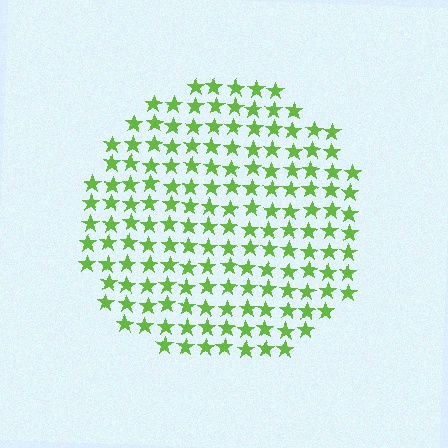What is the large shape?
The large shape is a circle.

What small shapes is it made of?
It is made of small stars.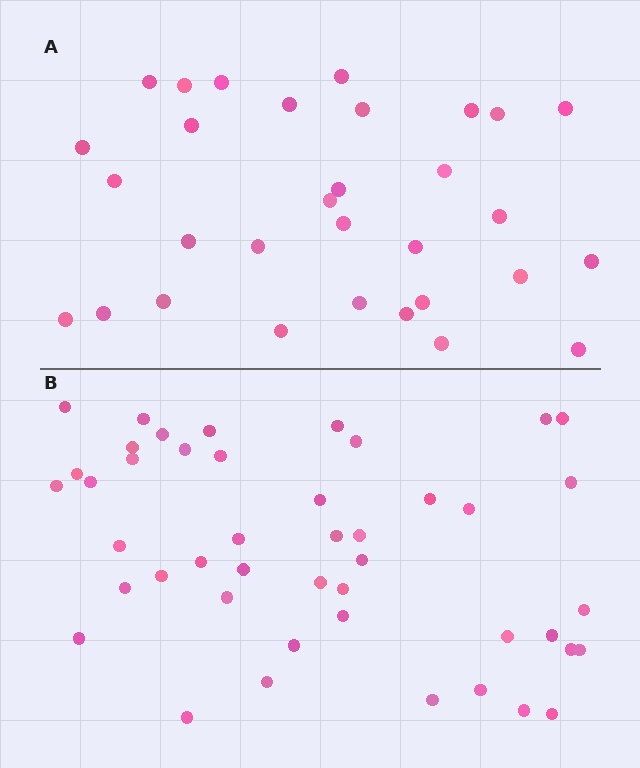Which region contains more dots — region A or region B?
Region B (the bottom region) has more dots.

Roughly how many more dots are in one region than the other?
Region B has approximately 15 more dots than region A.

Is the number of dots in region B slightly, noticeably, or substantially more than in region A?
Region B has substantially more. The ratio is roughly 1.5 to 1.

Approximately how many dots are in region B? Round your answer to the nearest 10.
About 40 dots. (The exact count is 45, which rounds to 40.)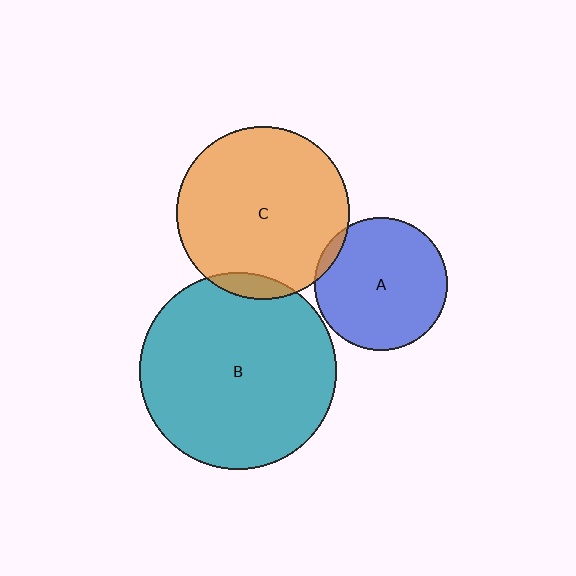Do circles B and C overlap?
Yes.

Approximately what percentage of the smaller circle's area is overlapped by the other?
Approximately 5%.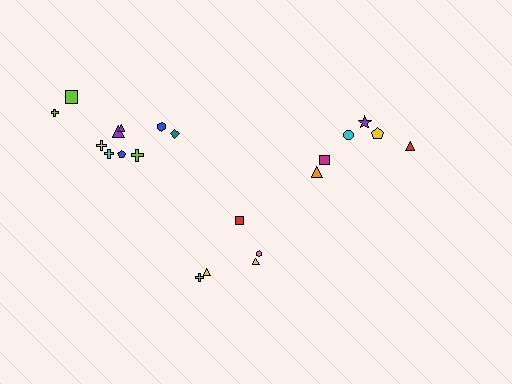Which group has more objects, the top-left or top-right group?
The top-left group.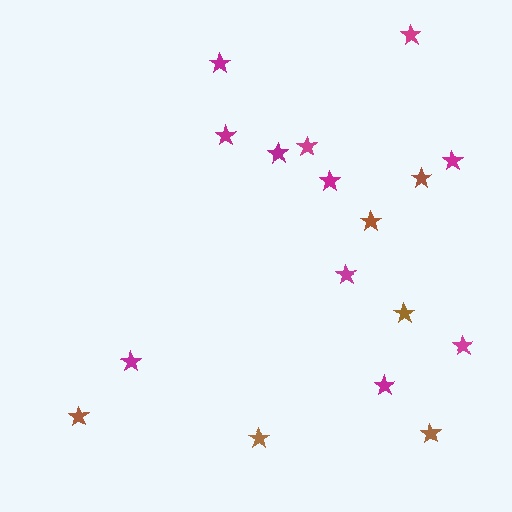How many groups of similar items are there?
There are 2 groups: one group of brown stars (6) and one group of magenta stars (11).